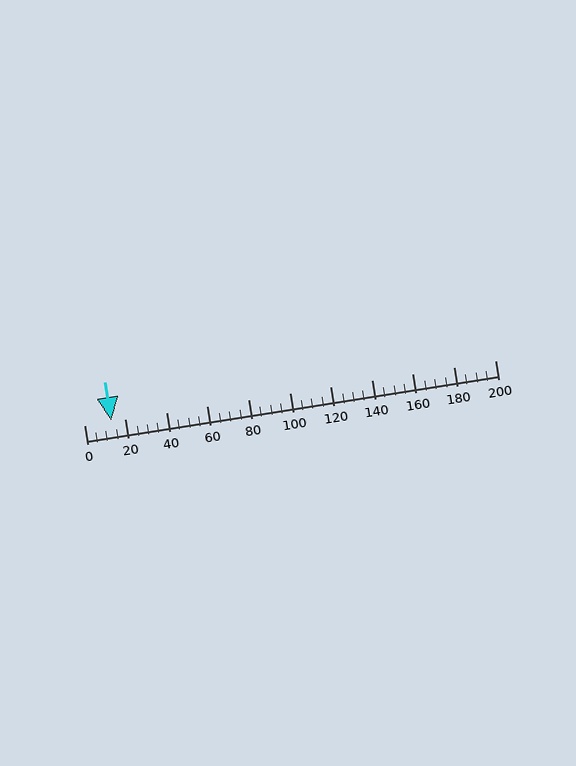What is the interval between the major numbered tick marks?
The major tick marks are spaced 20 units apart.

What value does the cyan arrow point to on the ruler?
The cyan arrow points to approximately 13.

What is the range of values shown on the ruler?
The ruler shows values from 0 to 200.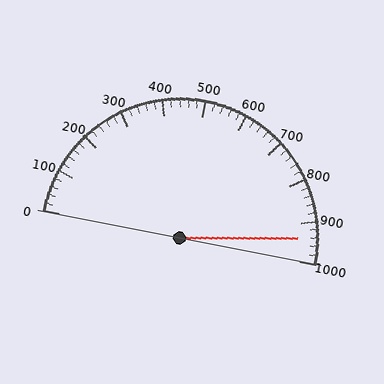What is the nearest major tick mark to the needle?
The nearest major tick mark is 900.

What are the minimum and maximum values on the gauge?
The gauge ranges from 0 to 1000.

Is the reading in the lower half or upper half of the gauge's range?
The reading is in the upper half of the range (0 to 1000).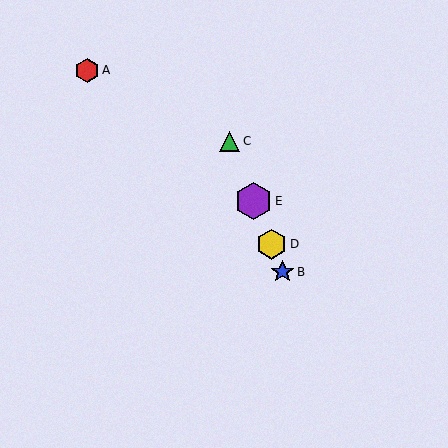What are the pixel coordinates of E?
Object E is at (254, 201).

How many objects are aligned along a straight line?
4 objects (B, C, D, E) are aligned along a straight line.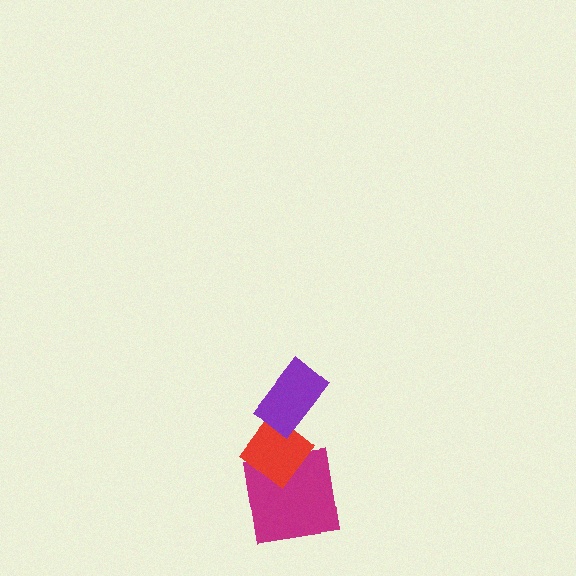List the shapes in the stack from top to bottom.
From top to bottom: the purple rectangle, the red diamond, the magenta square.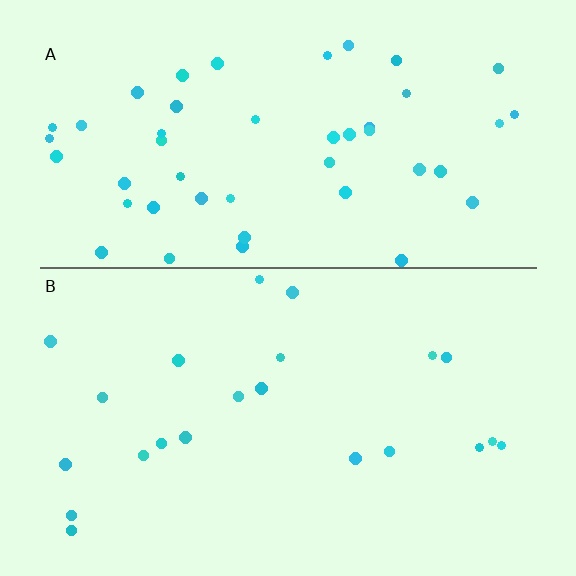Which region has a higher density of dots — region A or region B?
A (the top).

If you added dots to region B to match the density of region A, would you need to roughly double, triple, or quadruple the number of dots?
Approximately double.